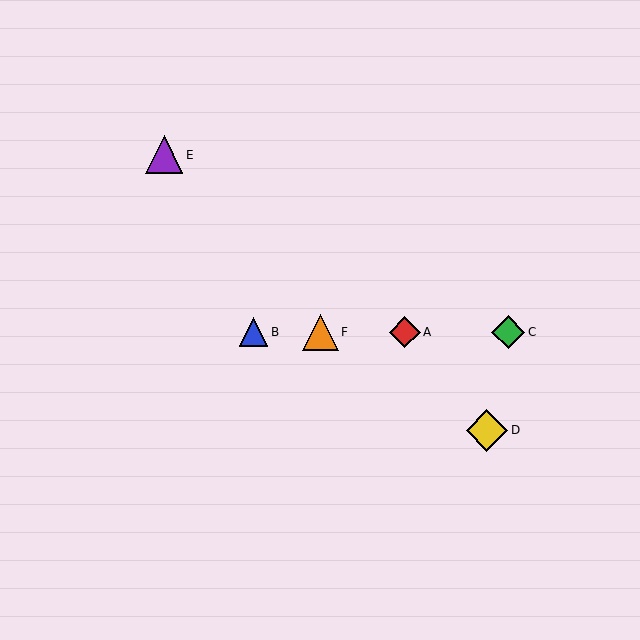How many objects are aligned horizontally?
4 objects (A, B, C, F) are aligned horizontally.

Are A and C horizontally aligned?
Yes, both are at y≈332.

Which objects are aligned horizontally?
Objects A, B, C, F are aligned horizontally.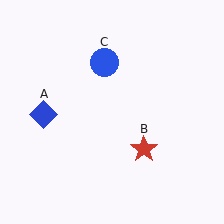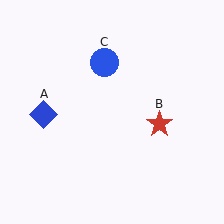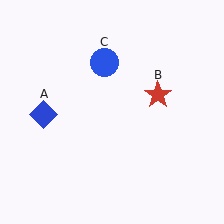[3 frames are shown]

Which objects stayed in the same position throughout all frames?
Blue diamond (object A) and blue circle (object C) remained stationary.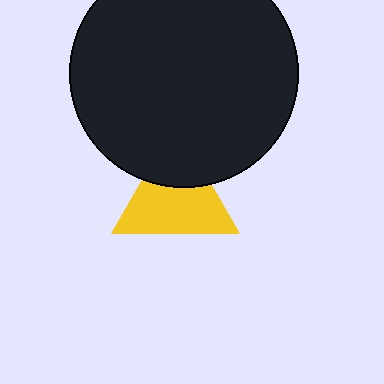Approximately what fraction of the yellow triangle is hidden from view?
Roughly 33% of the yellow triangle is hidden behind the black circle.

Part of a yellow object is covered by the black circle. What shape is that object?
It is a triangle.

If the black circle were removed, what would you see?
You would see the complete yellow triangle.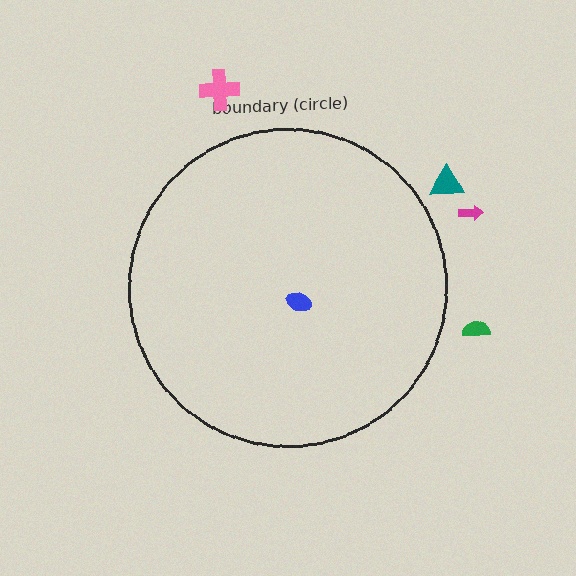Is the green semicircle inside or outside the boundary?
Outside.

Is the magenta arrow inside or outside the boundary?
Outside.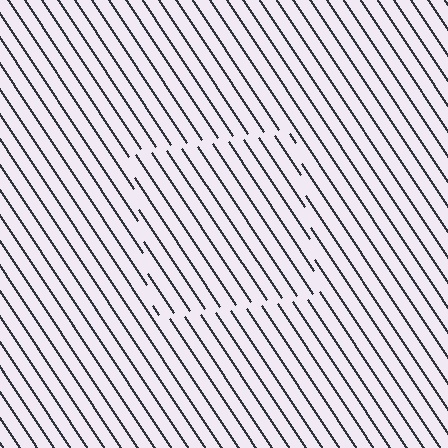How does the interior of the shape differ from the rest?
The interior of the shape contains the same grating, shifted by half a period — the contour is defined by the phase discontinuity where line-ends from the inner and outer gratings abut.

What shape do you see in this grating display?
An illusory square. The interior of the shape contains the same grating, shifted by half a period — the contour is defined by the phase discontinuity where line-ends from the inner and outer gratings abut.